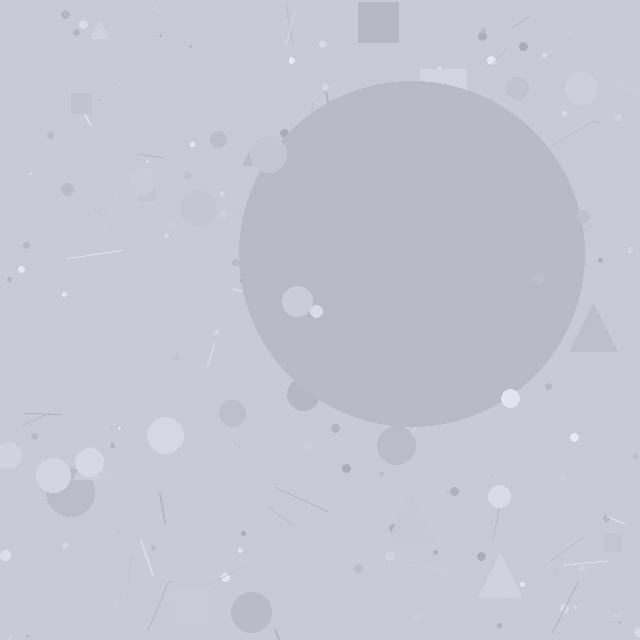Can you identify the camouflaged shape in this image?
The camouflaged shape is a circle.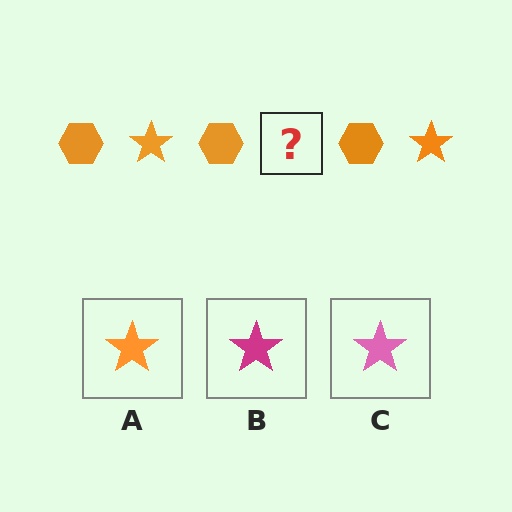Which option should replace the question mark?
Option A.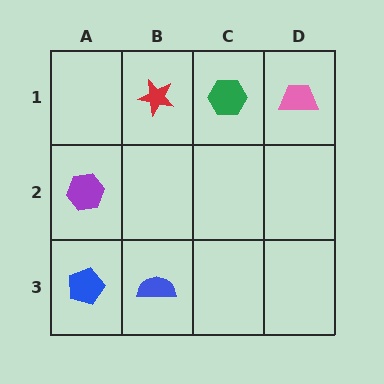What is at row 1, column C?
A green hexagon.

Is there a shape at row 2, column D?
No, that cell is empty.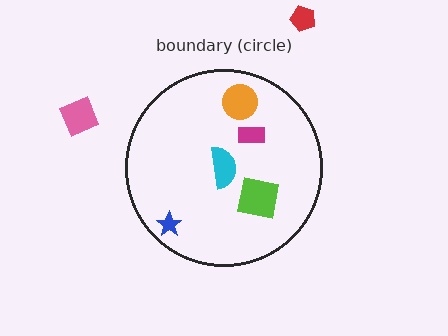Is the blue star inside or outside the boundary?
Inside.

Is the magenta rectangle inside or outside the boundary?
Inside.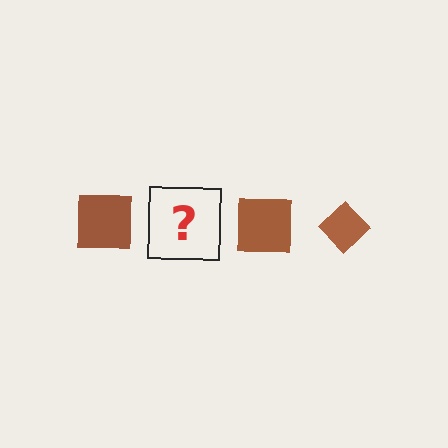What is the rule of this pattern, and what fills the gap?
The rule is that the pattern cycles through square, diamond shapes in brown. The gap should be filled with a brown diamond.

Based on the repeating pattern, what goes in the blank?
The blank should be a brown diamond.